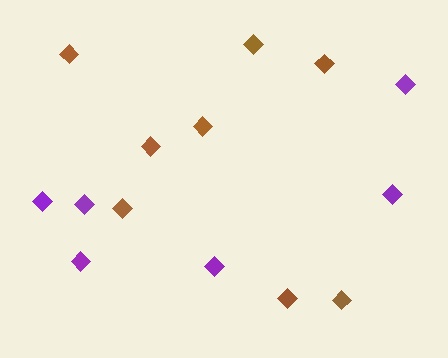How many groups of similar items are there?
There are 2 groups: one group of purple diamonds (6) and one group of brown diamonds (8).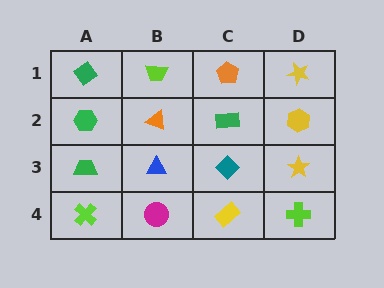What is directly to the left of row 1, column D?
An orange pentagon.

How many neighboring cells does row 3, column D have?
3.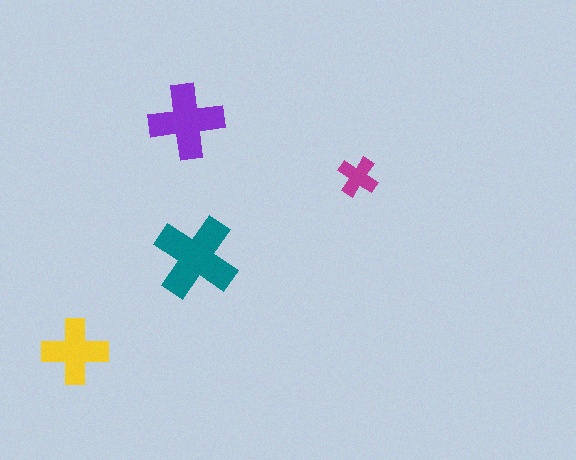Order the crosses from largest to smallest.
the teal one, the purple one, the yellow one, the magenta one.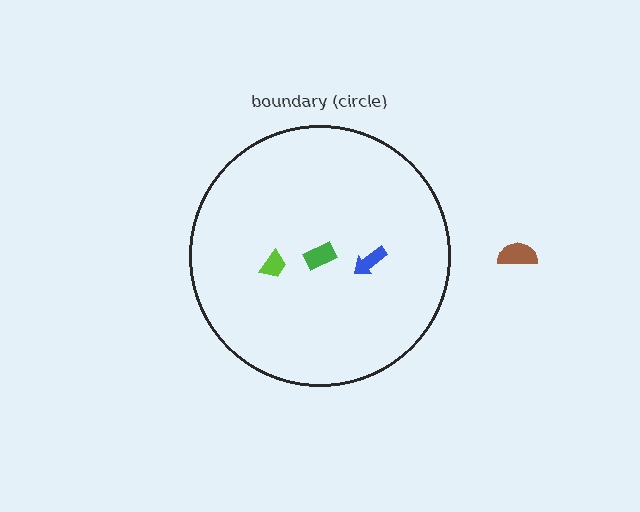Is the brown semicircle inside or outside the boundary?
Outside.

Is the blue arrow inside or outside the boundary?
Inside.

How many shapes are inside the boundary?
3 inside, 1 outside.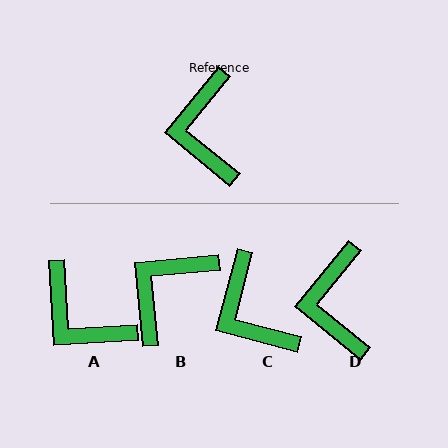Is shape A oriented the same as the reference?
No, it is off by about 43 degrees.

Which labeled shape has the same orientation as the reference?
D.